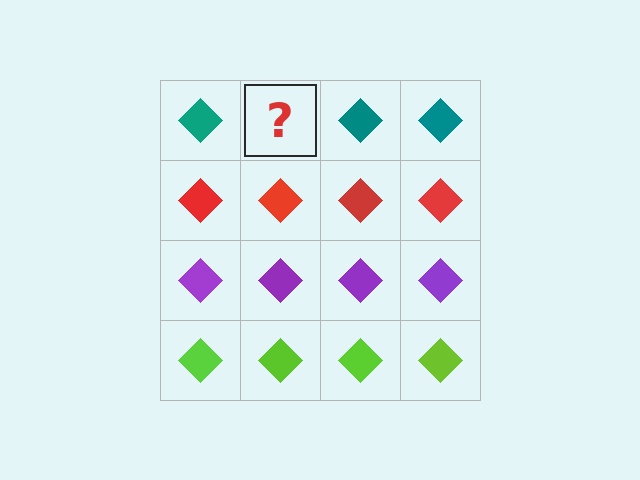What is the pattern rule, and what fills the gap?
The rule is that each row has a consistent color. The gap should be filled with a teal diamond.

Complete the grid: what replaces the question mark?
The question mark should be replaced with a teal diamond.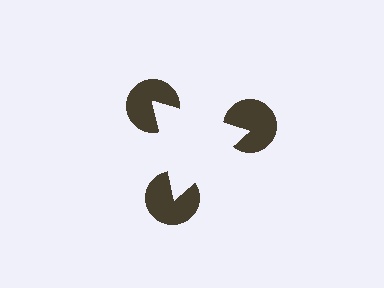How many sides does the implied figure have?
3 sides.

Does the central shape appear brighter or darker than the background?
It typically appears slightly brighter than the background, even though no actual brightness change is drawn.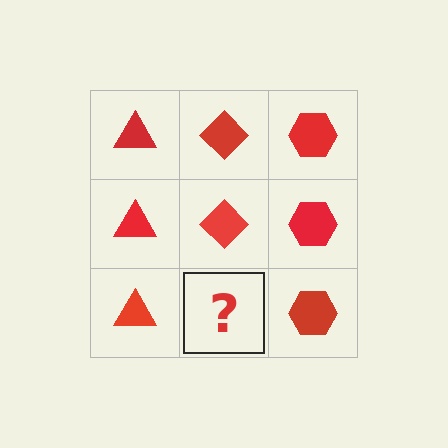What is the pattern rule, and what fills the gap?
The rule is that each column has a consistent shape. The gap should be filled with a red diamond.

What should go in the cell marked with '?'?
The missing cell should contain a red diamond.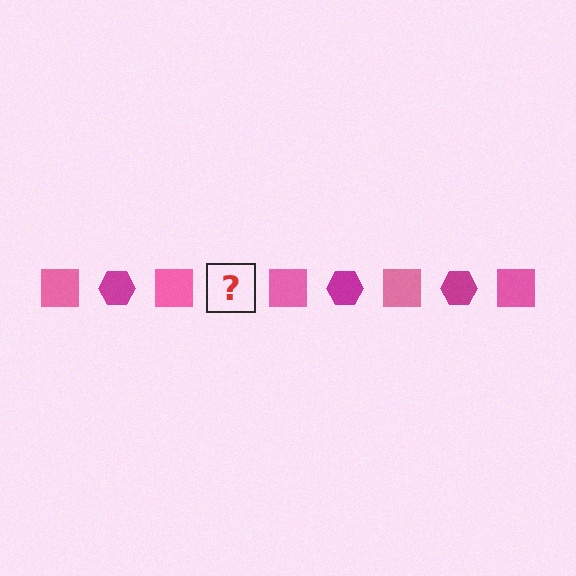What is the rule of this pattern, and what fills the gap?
The rule is that the pattern alternates between pink square and magenta hexagon. The gap should be filled with a magenta hexagon.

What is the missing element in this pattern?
The missing element is a magenta hexagon.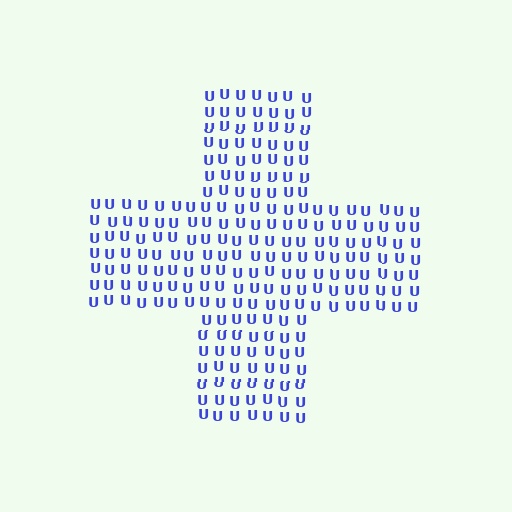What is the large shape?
The large shape is a cross.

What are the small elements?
The small elements are letter U's.